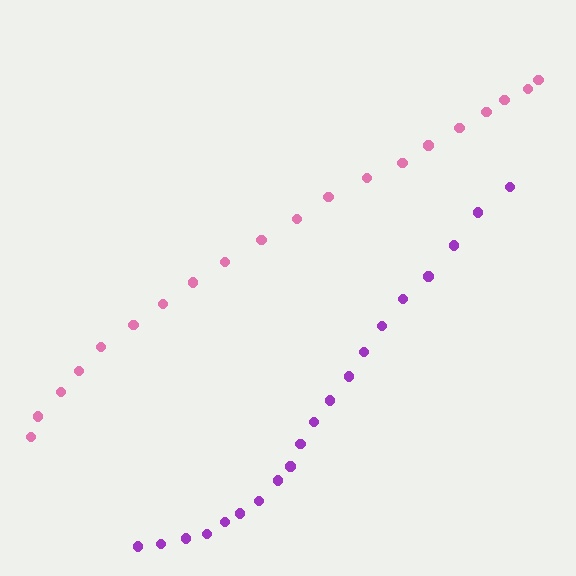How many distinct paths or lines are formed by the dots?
There are 2 distinct paths.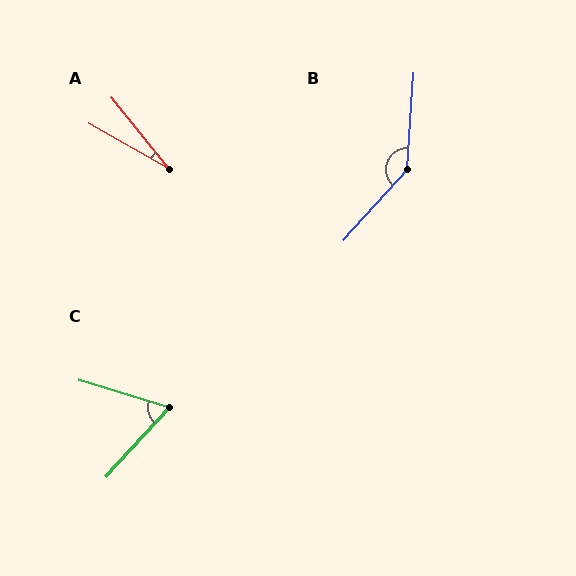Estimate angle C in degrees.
Approximately 65 degrees.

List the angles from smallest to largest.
A (21°), C (65°), B (142°).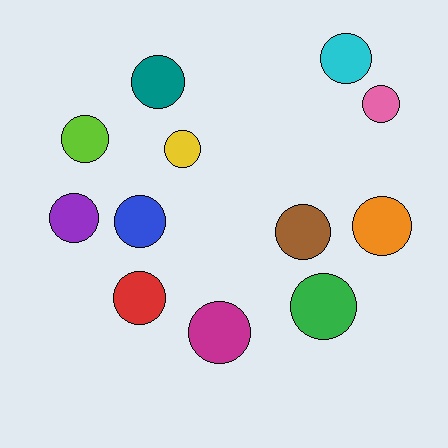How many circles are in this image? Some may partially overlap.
There are 12 circles.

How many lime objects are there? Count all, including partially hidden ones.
There is 1 lime object.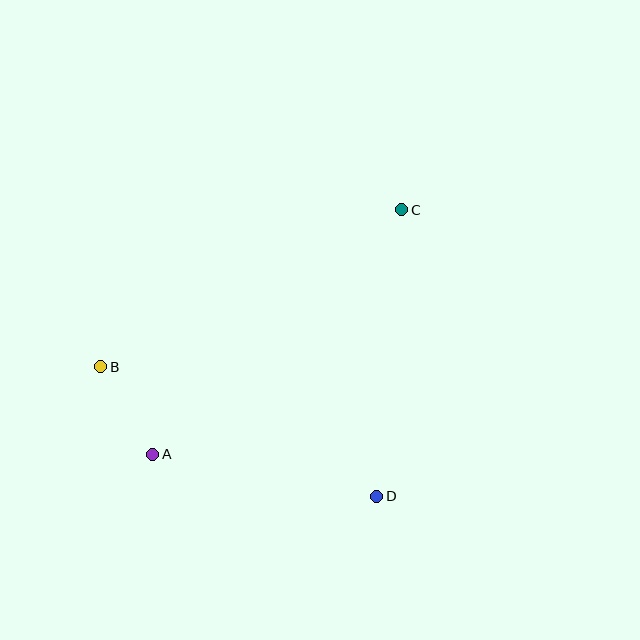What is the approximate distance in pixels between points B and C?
The distance between B and C is approximately 340 pixels.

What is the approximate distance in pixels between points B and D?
The distance between B and D is approximately 305 pixels.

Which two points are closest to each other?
Points A and B are closest to each other.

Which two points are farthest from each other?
Points A and C are farthest from each other.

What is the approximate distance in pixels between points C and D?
The distance between C and D is approximately 288 pixels.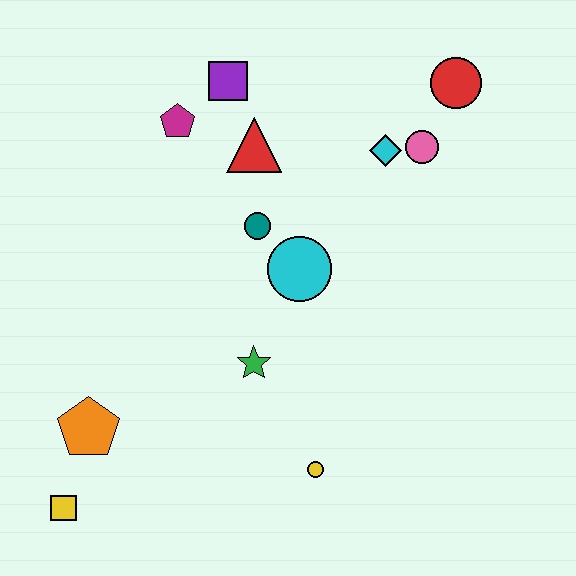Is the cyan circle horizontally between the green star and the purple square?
No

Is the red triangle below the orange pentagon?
No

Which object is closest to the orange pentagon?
The yellow square is closest to the orange pentagon.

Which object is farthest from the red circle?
The yellow square is farthest from the red circle.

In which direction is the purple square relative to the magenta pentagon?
The purple square is to the right of the magenta pentagon.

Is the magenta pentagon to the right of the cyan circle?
No